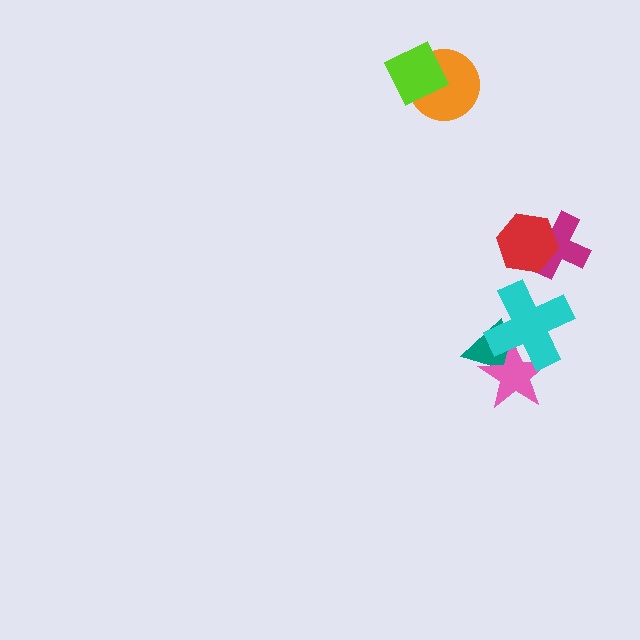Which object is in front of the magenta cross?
The red hexagon is in front of the magenta cross.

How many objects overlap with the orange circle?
1 object overlaps with the orange circle.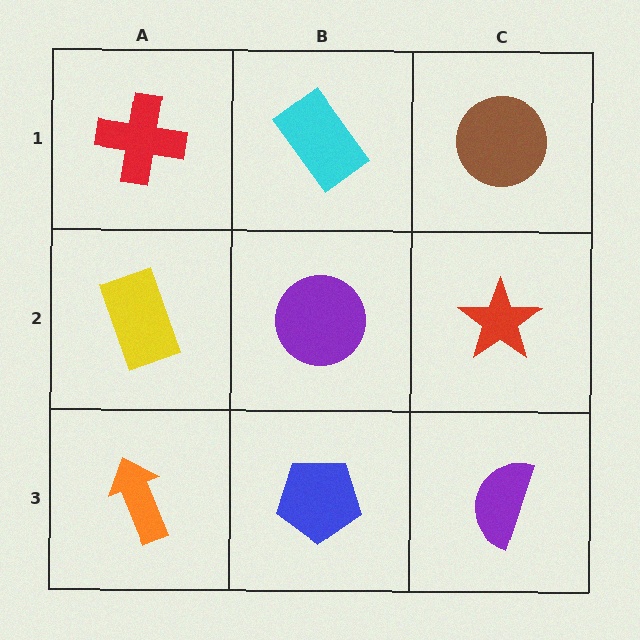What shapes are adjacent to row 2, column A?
A red cross (row 1, column A), an orange arrow (row 3, column A), a purple circle (row 2, column B).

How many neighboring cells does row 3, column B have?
3.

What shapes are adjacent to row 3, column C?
A red star (row 2, column C), a blue pentagon (row 3, column B).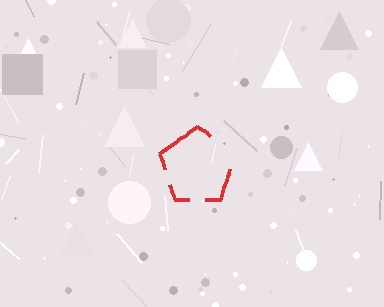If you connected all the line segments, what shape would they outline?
They would outline a pentagon.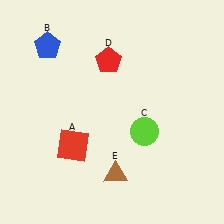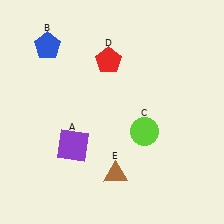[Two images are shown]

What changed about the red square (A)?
In Image 1, A is red. In Image 2, it changed to purple.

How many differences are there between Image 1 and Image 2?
There is 1 difference between the two images.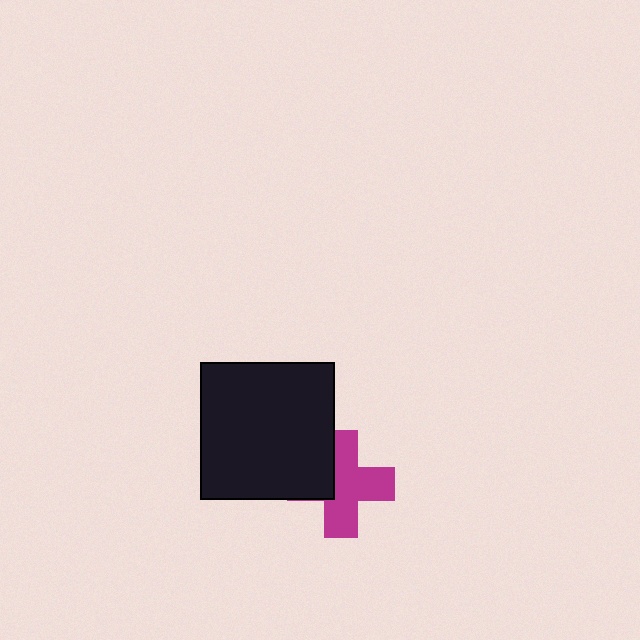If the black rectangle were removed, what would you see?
You would see the complete magenta cross.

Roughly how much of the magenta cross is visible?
Most of it is visible (roughly 68%).